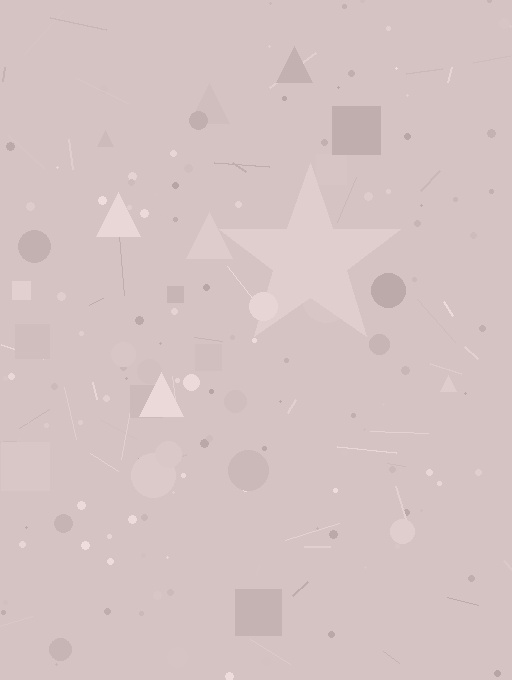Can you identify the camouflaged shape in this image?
The camouflaged shape is a star.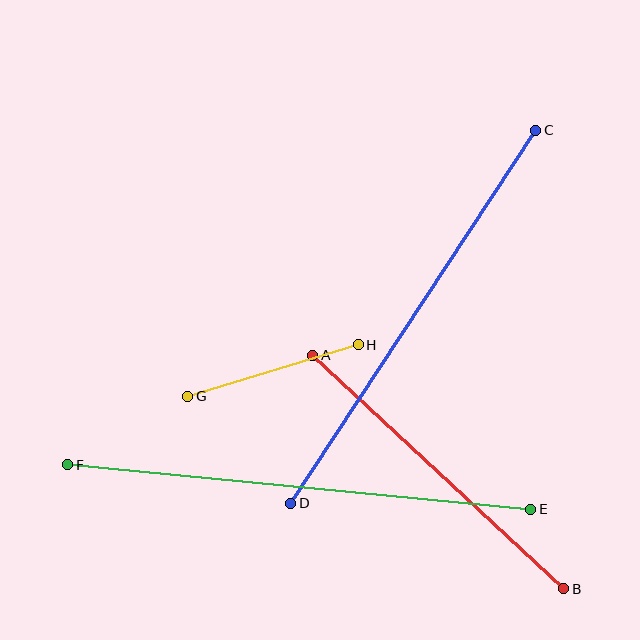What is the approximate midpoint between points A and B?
The midpoint is at approximately (438, 472) pixels.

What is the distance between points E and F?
The distance is approximately 465 pixels.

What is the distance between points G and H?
The distance is approximately 178 pixels.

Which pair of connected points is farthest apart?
Points E and F are farthest apart.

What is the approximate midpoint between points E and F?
The midpoint is at approximately (299, 487) pixels.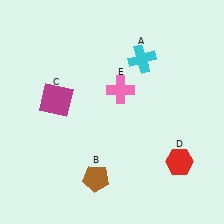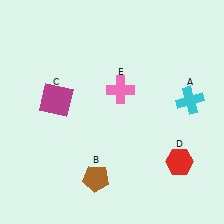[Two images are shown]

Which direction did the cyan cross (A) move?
The cyan cross (A) moved right.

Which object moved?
The cyan cross (A) moved right.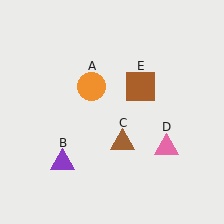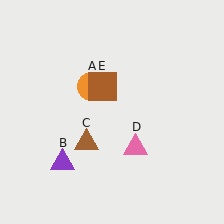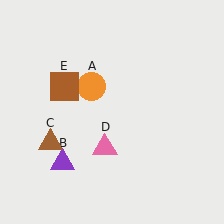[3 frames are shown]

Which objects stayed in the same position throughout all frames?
Orange circle (object A) and purple triangle (object B) remained stationary.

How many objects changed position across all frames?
3 objects changed position: brown triangle (object C), pink triangle (object D), brown square (object E).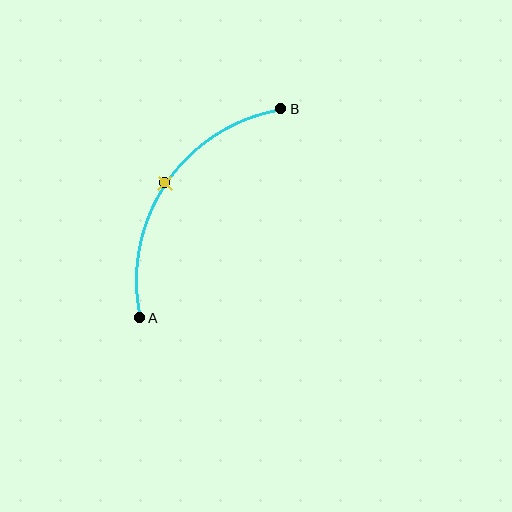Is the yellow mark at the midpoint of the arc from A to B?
Yes. The yellow mark lies on the arc at equal arc-length from both A and B — it is the arc midpoint.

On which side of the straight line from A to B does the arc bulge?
The arc bulges above and to the left of the straight line connecting A and B.